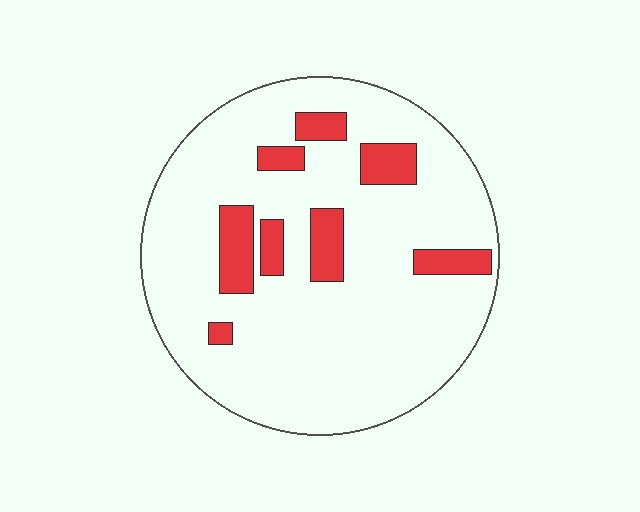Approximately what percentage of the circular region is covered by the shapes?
Approximately 15%.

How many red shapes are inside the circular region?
8.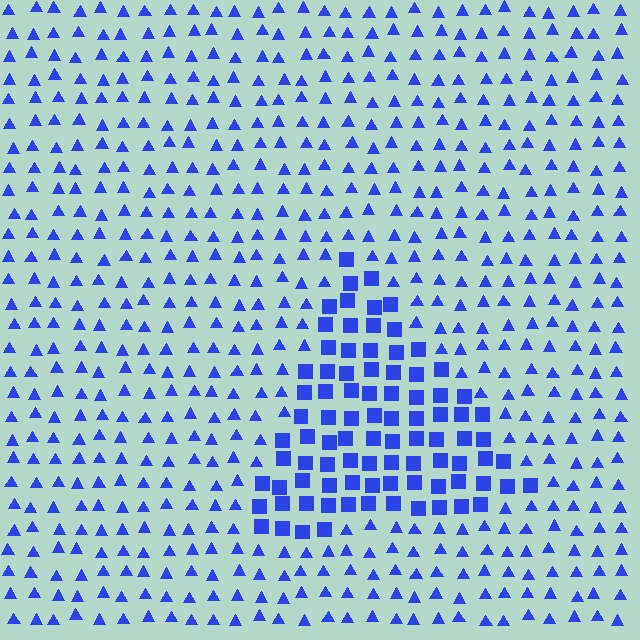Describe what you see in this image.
The image is filled with small blue elements arranged in a uniform grid. A triangle-shaped region contains squares, while the surrounding area contains triangles. The boundary is defined purely by the change in element shape.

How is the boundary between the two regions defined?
The boundary is defined by a change in element shape: squares inside vs. triangles outside. All elements share the same color and spacing.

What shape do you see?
I see a triangle.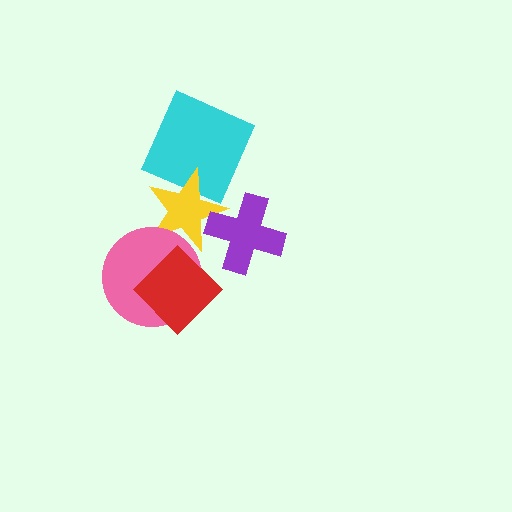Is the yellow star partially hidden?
Yes, it is partially covered by another shape.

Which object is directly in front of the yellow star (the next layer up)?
The pink circle is directly in front of the yellow star.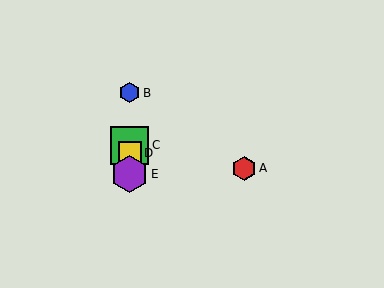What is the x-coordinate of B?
Object B is at x≈130.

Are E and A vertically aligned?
No, E is at x≈130 and A is at x≈244.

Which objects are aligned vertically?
Objects B, C, D, E are aligned vertically.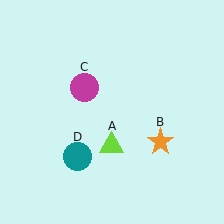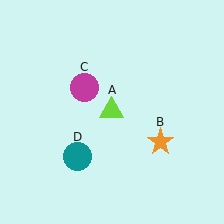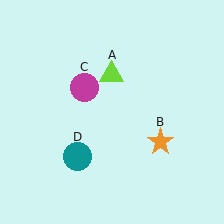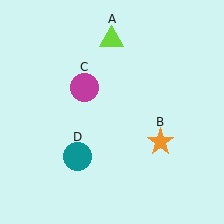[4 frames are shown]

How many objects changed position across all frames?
1 object changed position: lime triangle (object A).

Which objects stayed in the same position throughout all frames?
Orange star (object B) and magenta circle (object C) and teal circle (object D) remained stationary.